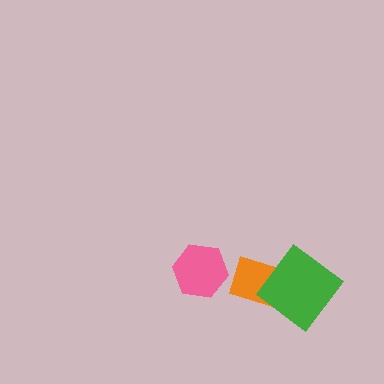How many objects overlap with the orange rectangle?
1 object overlaps with the orange rectangle.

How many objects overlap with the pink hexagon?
0 objects overlap with the pink hexagon.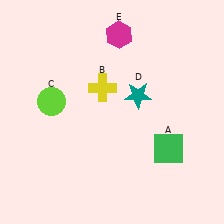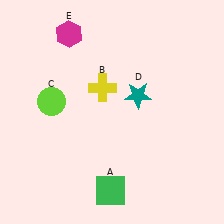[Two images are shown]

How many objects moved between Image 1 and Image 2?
2 objects moved between the two images.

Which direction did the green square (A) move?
The green square (A) moved left.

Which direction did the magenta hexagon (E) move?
The magenta hexagon (E) moved left.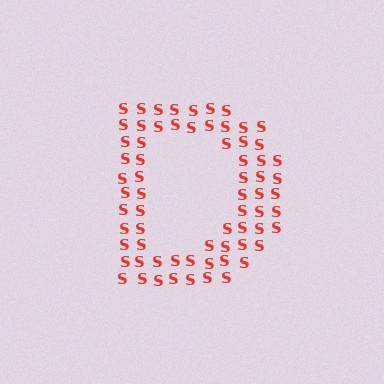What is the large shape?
The large shape is the letter D.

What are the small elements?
The small elements are letter S's.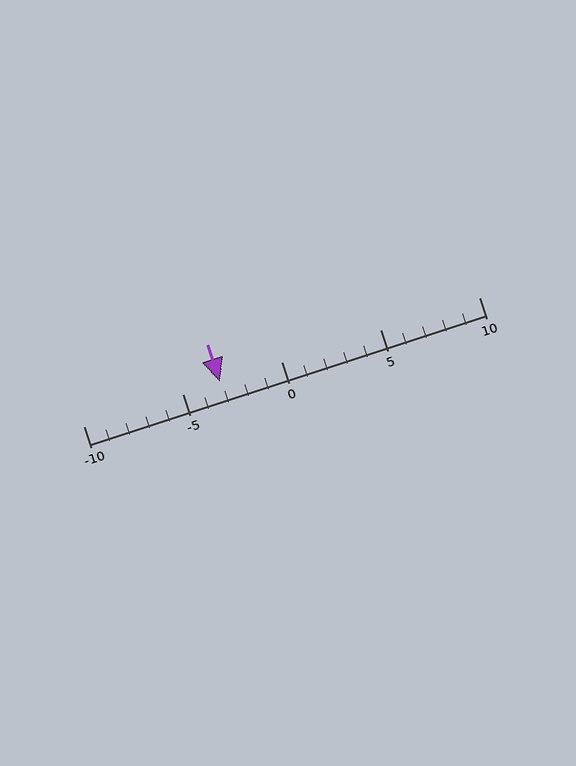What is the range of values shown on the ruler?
The ruler shows values from -10 to 10.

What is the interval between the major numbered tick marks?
The major tick marks are spaced 5 units apart.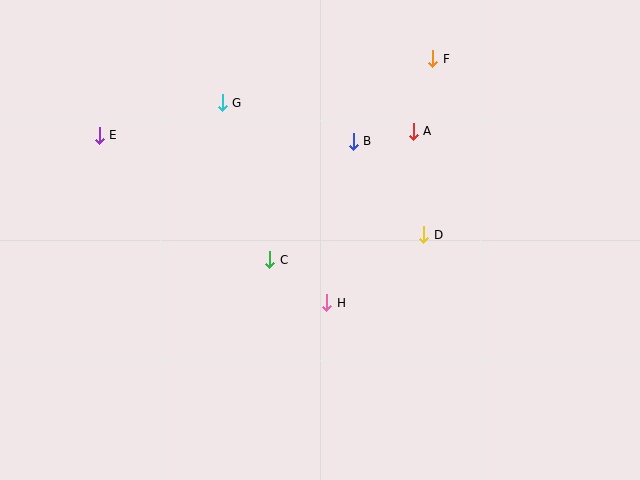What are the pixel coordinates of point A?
Point A is at (413, 131).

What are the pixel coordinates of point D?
Point D is at (424, 235).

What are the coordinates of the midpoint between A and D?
The midpoint between A and D is at (418, 183).